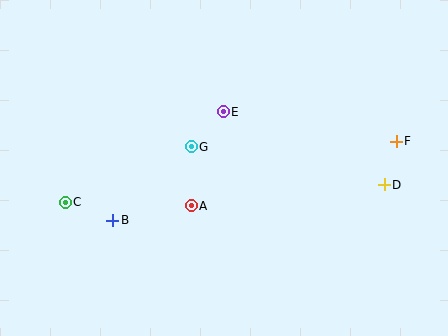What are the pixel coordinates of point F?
Point F is at (396, 141).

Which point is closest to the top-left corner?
Point C is closest to the top-left corner.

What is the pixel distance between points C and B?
The distance between C and B is 51 pixels.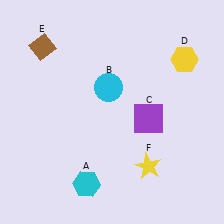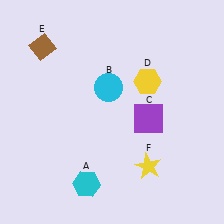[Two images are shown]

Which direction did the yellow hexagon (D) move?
The yellow hexagon (D) moved left.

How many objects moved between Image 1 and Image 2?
1 object moved between the two images.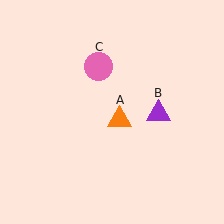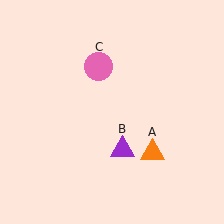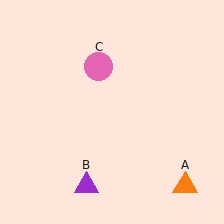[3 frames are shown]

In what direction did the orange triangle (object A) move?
The orange triangle (object A) moved down and to the right.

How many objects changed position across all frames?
2 objects changed position: orange triangle (object A), purple triangle (object B).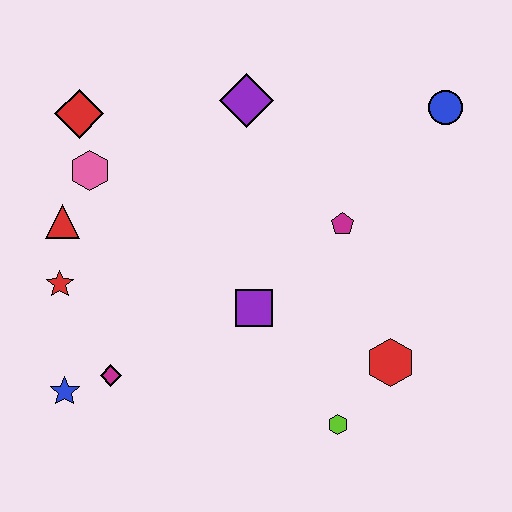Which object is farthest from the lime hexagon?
The red diamond is farthest from the lime hexagon.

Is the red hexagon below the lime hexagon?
No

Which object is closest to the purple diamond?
The magenta pentagon is closest to the purple diamond.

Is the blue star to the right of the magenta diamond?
No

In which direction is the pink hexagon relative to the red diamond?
The pink hexagon is below the red diamond.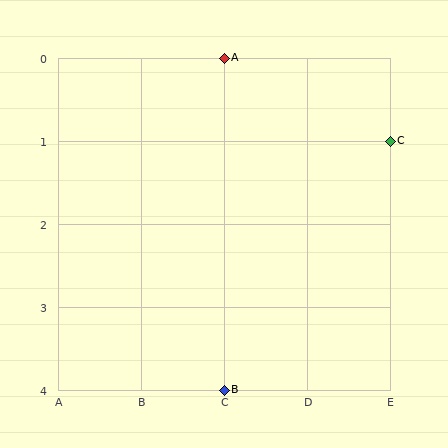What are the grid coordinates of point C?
Point C is at grid coordinates (E, 1).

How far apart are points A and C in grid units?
Points A and C are 2 columns and 1 row apart (about 2.2 grid units diagonally).